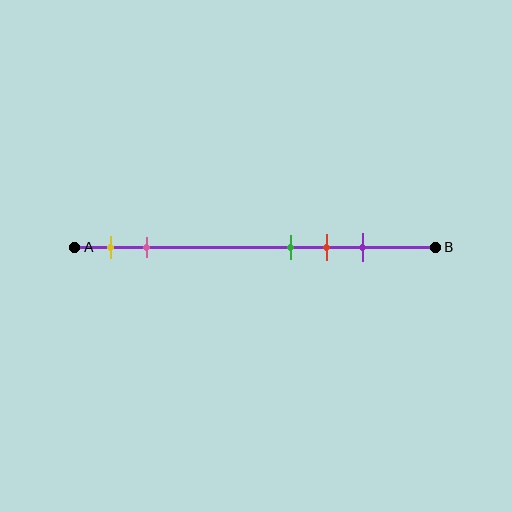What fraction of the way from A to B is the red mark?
The red mark is approximately 70% (0.7) of the way from A to B.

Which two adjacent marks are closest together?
The green and red marks are the closest adjacent pair.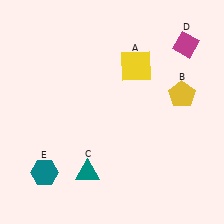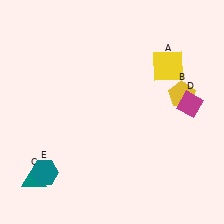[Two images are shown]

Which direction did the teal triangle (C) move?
The teal triangle (C) moved left.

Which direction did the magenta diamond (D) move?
The magenta diamond (D) moved down.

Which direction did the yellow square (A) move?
The yellow square (A) moved right.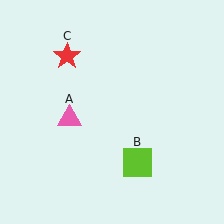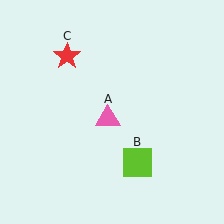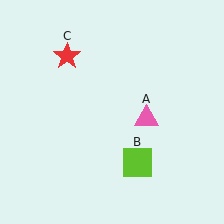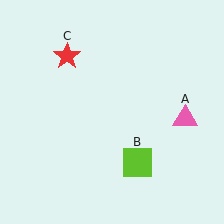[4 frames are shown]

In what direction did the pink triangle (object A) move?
The pink triangle (object A) moved right.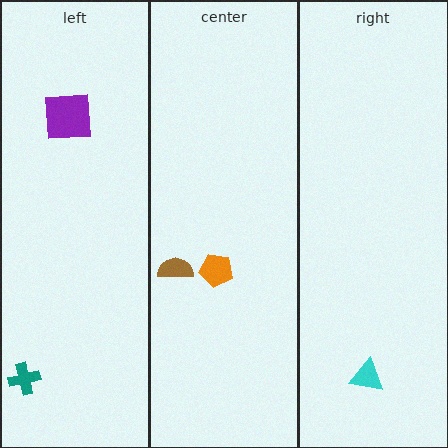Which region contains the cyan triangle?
The right region.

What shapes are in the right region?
The cyan triangle.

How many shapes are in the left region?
2.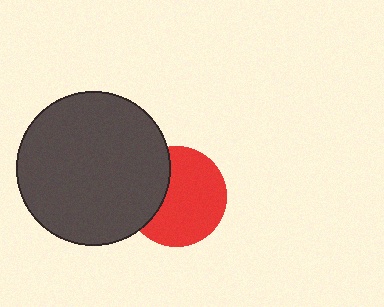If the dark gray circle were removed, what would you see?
You would see the complete red circle.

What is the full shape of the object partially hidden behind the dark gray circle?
The partially hidden object is a red circle.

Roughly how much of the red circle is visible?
Most of it is visible (roughly 69%).